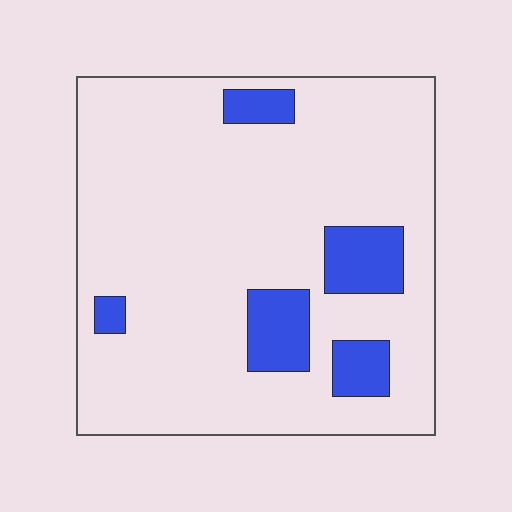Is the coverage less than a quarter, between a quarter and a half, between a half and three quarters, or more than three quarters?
Less than a quarter.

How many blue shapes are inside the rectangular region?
5.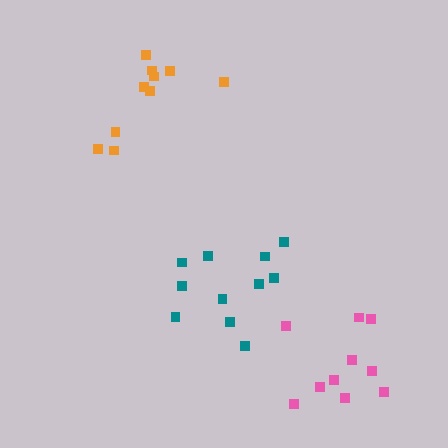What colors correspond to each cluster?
The clusters are colored: teal, orange, pink.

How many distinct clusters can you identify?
There are 3 distinct clusters.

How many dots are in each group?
Group 1: 11 dots, Group 2: 10 dots, Group 3: 10 dots (31 total).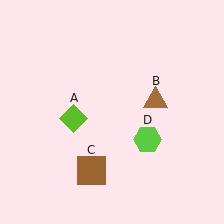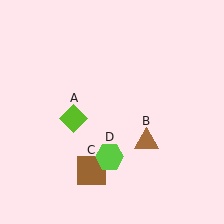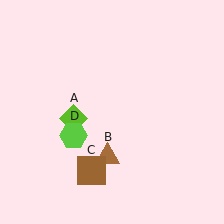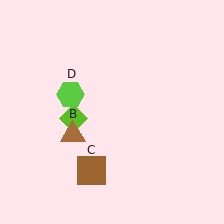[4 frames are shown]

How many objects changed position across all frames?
2 objects changed position: brown triangle (object B), lime hexagon (object D).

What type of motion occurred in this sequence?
The brown triangle (object B), lime hexagon (object D) rotated clockwise around the center of the scene.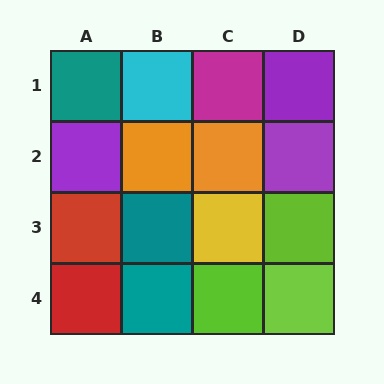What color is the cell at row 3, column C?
Yellow.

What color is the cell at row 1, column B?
Cyan.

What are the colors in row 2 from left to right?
Purple, orange, orange, purple.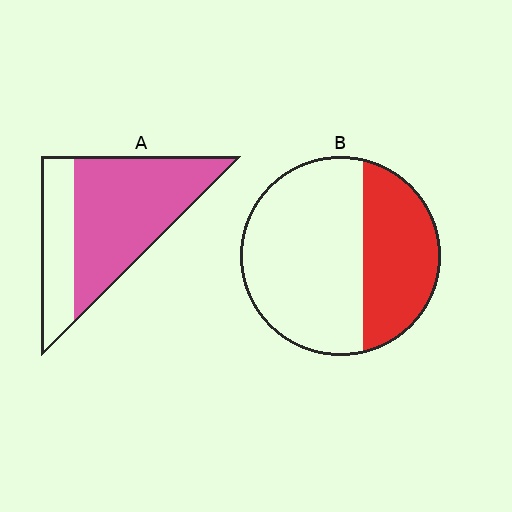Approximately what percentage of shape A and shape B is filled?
A is approximately 70% and B is approximately 35%.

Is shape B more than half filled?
No.